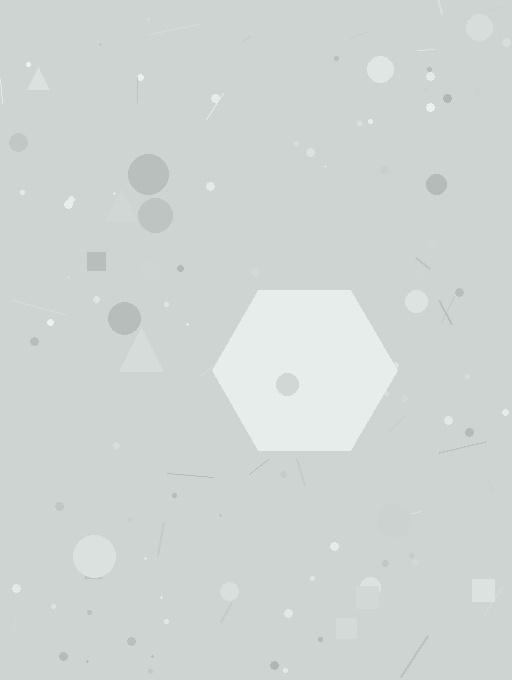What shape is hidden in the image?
A hexagon is hidden in the image.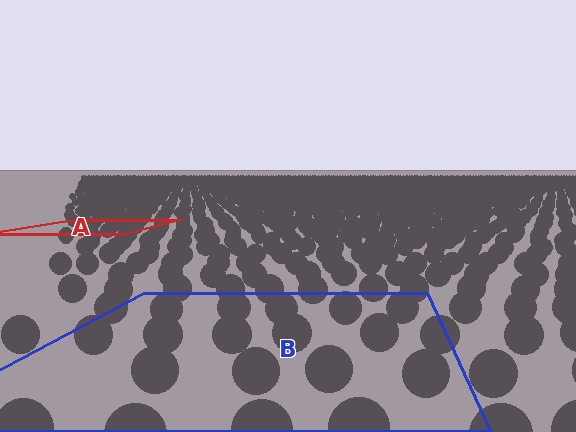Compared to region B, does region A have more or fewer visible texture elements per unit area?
Region A has more texture elements per unit area — they are packed more densely because it is farther away.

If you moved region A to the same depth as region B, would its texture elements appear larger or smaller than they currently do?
They would appear larger. At a closer depth, the same texture elements are projected at a bigger on-screen size.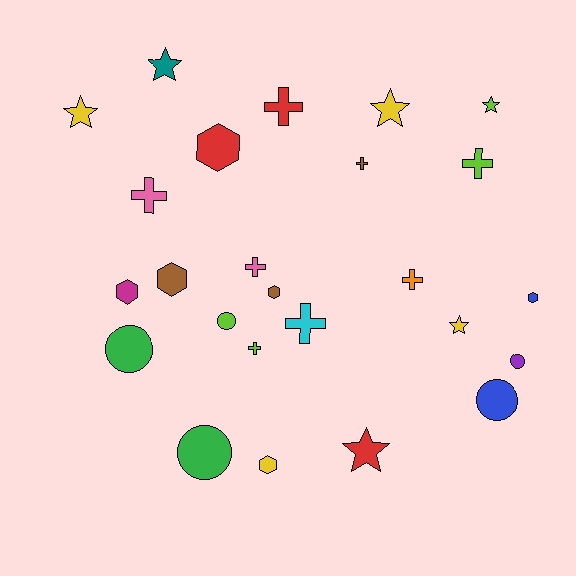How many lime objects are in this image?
There are 4 lime objects.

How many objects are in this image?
There are 25 objects.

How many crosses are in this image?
There are 8 crosses.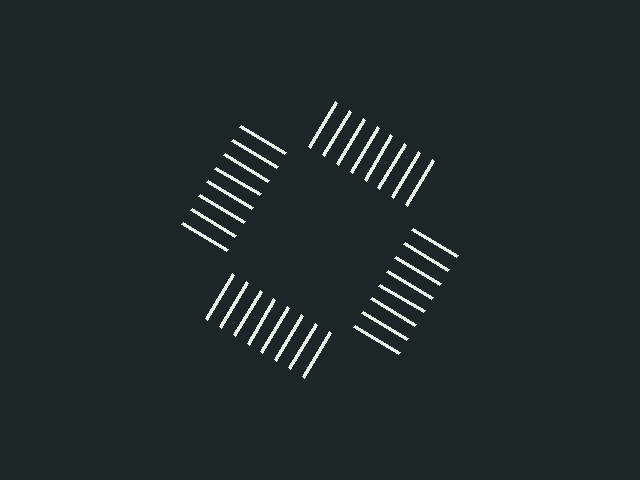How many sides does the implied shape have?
4 sides — the line-ends trace a square.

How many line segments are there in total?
32 — 8 along each of the 4 edges.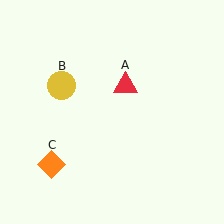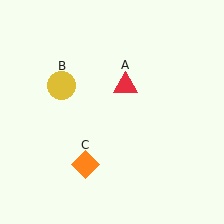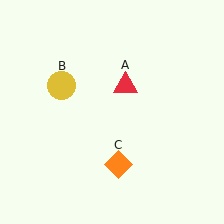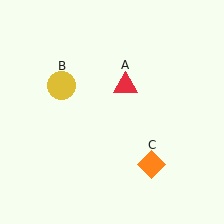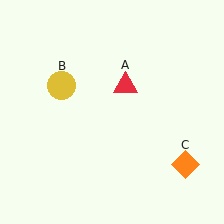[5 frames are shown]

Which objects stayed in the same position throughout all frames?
Red triangle (object A) and yellow circle (object B) remained stationary.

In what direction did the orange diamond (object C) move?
The orange diamond (object C) moved right.